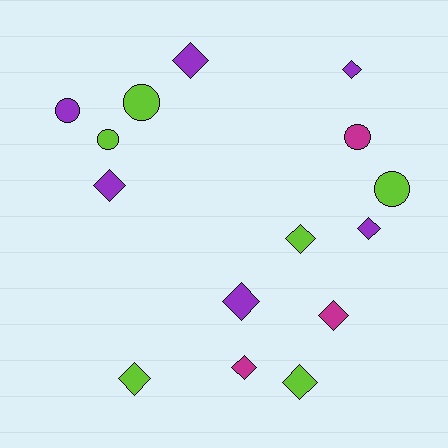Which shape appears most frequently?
Diamond, with 10 objects.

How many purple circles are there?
There is 1 purple circle.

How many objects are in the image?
There are 15 objects.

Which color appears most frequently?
Purple, with 6 objects.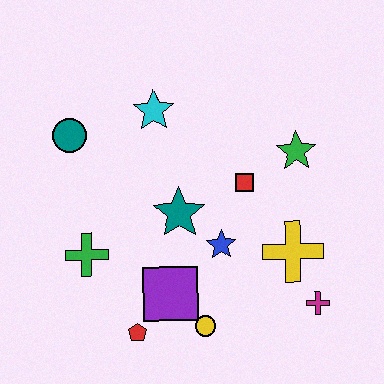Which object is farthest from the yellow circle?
The teal circle is farthest from the yellow circle.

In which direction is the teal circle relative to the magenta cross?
The teal circle is to the left of the magenta cross.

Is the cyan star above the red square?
Yes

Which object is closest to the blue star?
The teal star is closest to the blue star.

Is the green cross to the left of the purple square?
Yes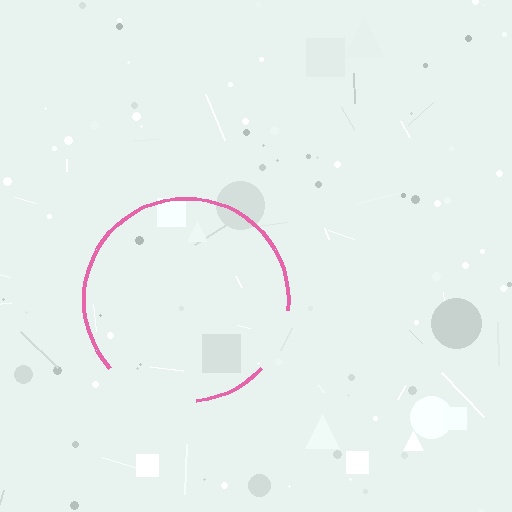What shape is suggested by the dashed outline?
The dashed outline suggests a circle.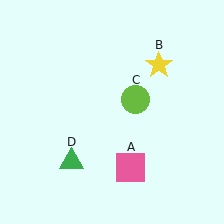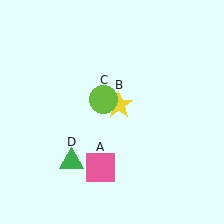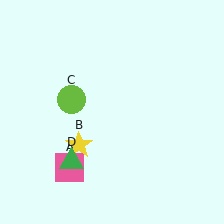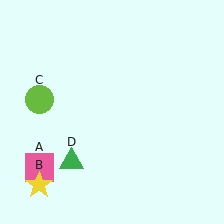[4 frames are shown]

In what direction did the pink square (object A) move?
The pink square (object A) moved left.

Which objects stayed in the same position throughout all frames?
Green triangle (object D) remained stationary.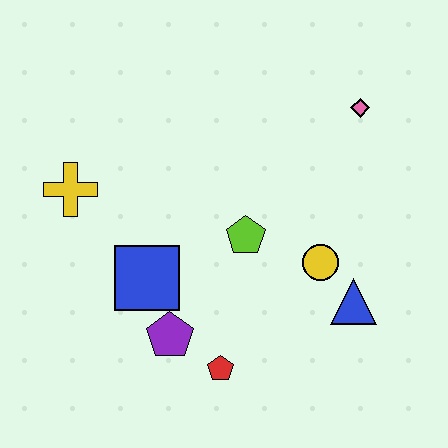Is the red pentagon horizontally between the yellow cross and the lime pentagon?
Yes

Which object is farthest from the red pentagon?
The pink diamond is farthest from the red pentagon.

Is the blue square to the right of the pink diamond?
No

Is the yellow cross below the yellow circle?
No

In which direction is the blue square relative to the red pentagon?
The blue square is above the red pentagon.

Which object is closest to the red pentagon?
The purple pentagon is closest to the red pentagon.